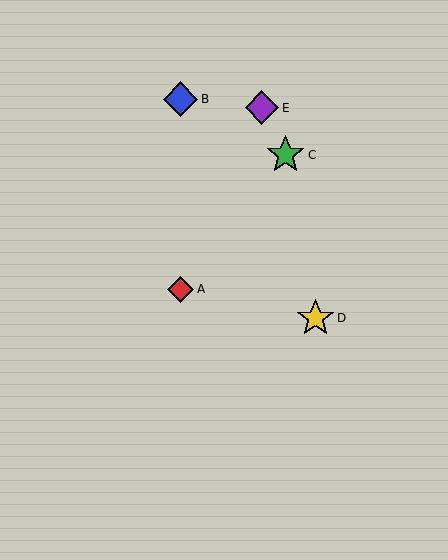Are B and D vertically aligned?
No, B is at x≈181 and D is at x≈315.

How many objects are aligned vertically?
2 objects (A, B) are aligned vertically.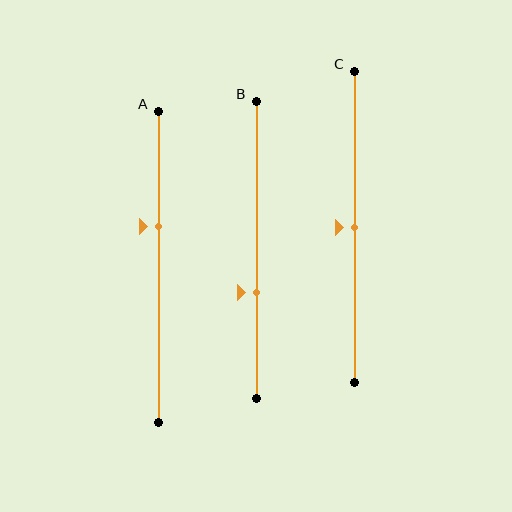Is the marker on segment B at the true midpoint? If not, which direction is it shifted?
No, the marker on segment B is shifted downward by about 14% of the segment length.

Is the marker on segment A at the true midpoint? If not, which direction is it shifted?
No, the marker on segment A is shifted upward by about 13% of the segment length.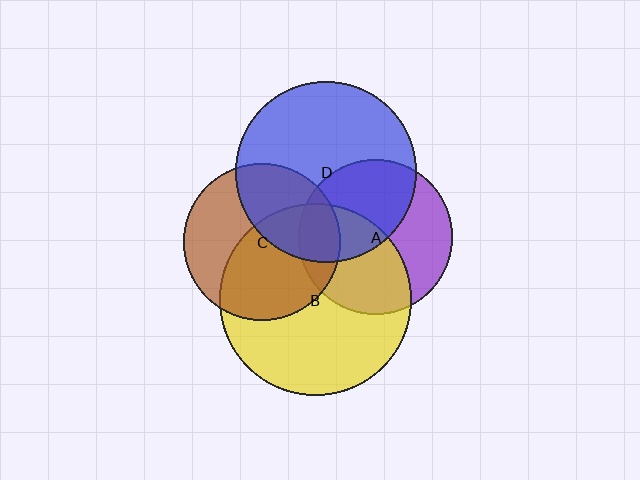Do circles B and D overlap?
Yes.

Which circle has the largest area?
Circle B (yellow).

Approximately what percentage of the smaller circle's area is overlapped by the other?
Approximately 20%.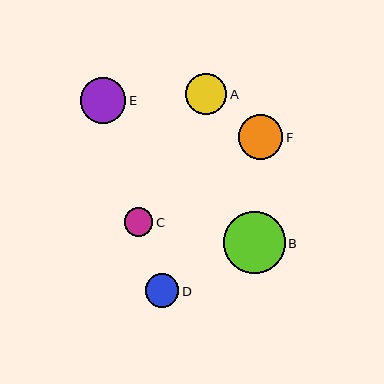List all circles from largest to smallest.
From largest to smallest: B, E, F, A, D, C.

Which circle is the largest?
Circle B is the largest with a size of approximately 62 pixels.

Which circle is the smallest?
Circle C is the smallest with a size of approximately 28 pixels.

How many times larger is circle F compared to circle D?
Circle F is approximately 1.3 times the size of circle D.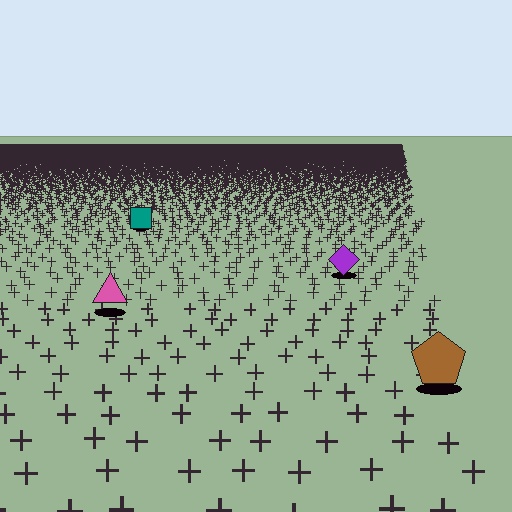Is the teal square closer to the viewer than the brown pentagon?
No. The brown pentagon is closer — you can tell from the texture gradient: the ground texture is coarser near it.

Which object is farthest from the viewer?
The teal square is farthest from the viewer. It appears smaller and the ground texture around it is denser.